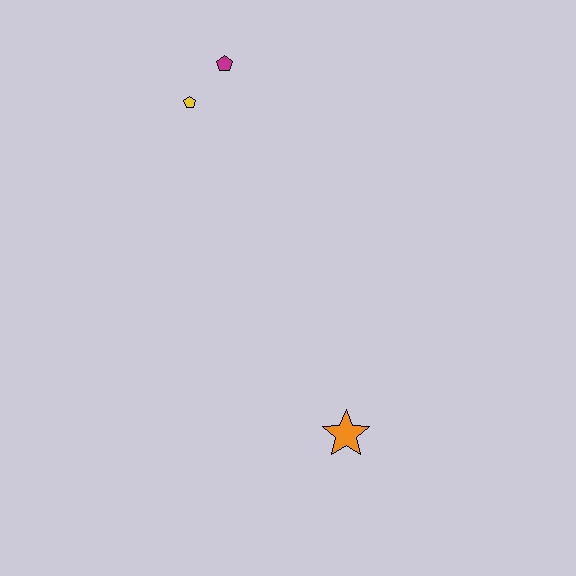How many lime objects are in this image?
There are no lime objects.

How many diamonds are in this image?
There are no diamonds.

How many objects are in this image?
There are 3 objects.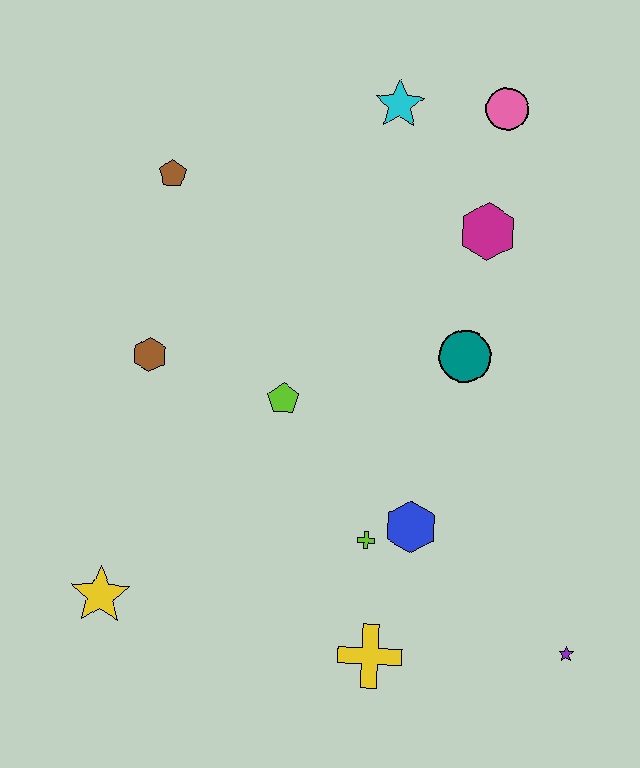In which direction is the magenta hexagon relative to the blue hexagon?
The magenta hexagon is above the blue hexagon.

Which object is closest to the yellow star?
The brown hexagon is closest to the yellow star.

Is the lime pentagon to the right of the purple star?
No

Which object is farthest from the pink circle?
The yellow star is farthest from the pink circle.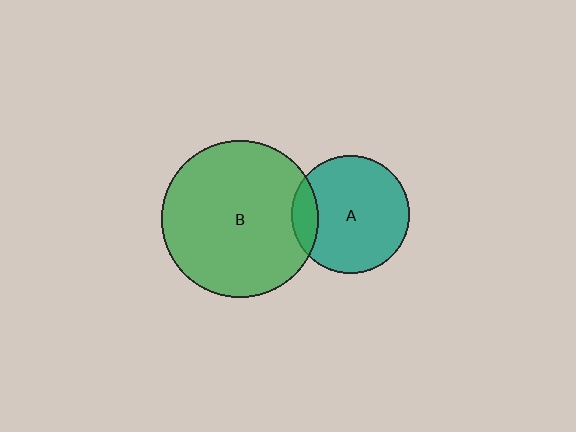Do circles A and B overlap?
Yes.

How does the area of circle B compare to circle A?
Approximately 1.8 times.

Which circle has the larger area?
Circle B (green).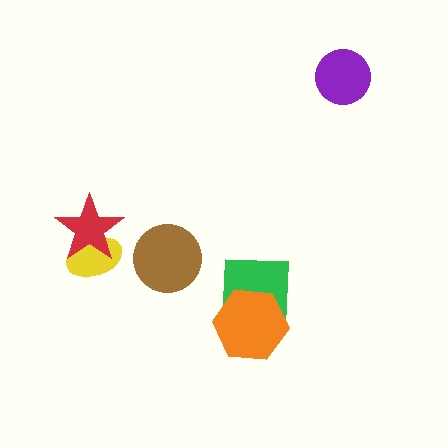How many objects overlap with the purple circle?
0 objects overlap with the purple circle.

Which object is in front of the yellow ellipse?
The red star is in front of the yellow ellipse.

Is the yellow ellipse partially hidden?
Yes, it is partially covered by another shape.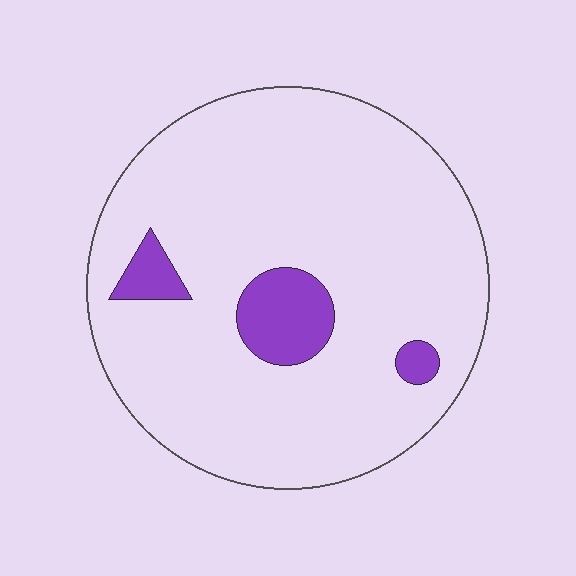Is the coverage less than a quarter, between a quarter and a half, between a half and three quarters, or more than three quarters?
Less than a quarter.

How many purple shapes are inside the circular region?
3.